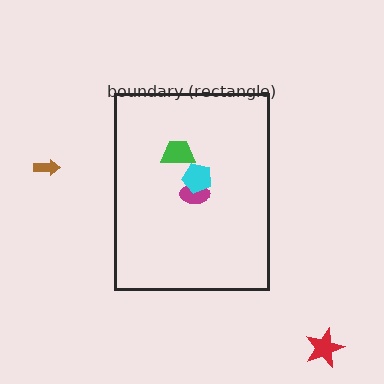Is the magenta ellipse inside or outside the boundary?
Inside.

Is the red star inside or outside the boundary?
Outside.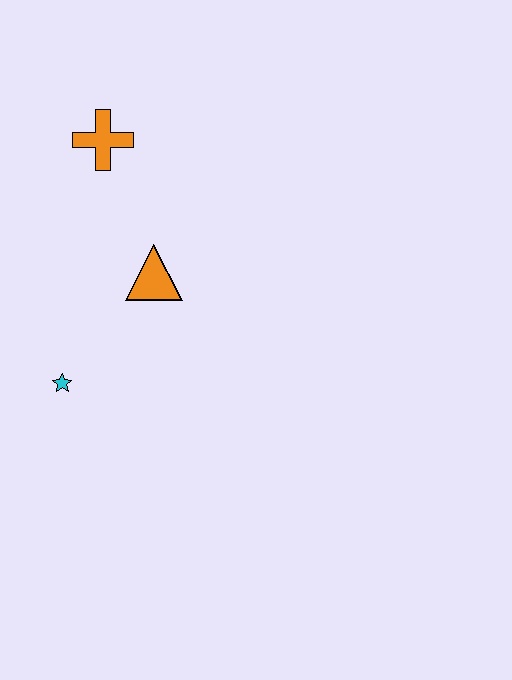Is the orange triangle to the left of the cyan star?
No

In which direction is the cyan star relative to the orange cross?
The cyan star is below the orange cross.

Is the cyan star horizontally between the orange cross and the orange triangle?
No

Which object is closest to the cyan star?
The orange triangle is closest to the cyan star.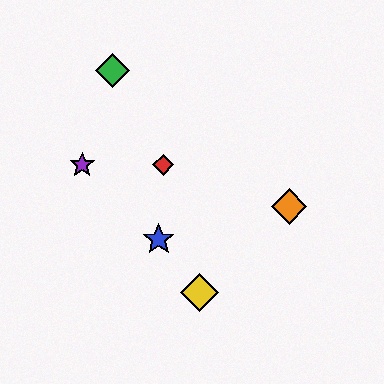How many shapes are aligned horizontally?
2 shapes (the red diamond, the purple star) are aligned horizontally.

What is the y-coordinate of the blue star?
The blue star is at y≈240.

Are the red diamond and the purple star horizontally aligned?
Yes, both are at y≈165.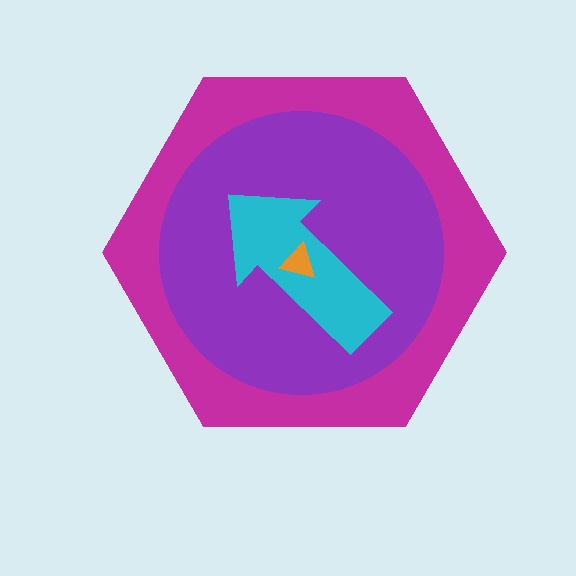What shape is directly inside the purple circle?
The cyan arrow.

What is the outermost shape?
The magenta hexagon.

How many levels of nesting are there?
4.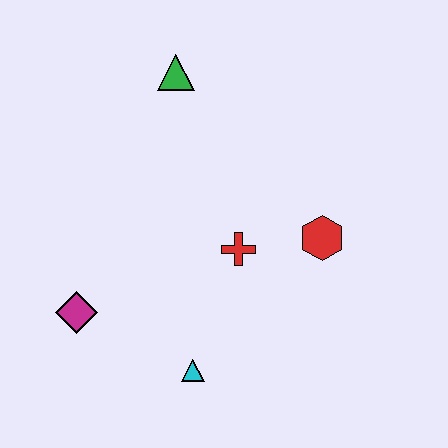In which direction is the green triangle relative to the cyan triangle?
The green triangle is above the cyan triangle.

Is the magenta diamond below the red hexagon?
Yes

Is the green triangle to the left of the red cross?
Yes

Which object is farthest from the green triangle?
The cyan triangle is farthest from the green triangle.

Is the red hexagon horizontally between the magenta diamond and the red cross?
No